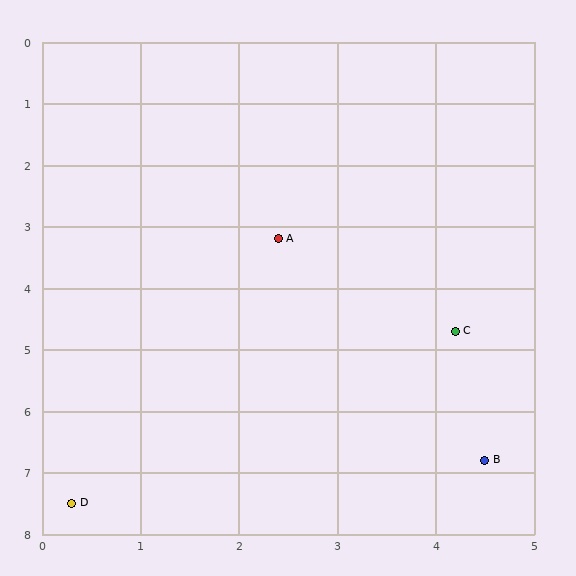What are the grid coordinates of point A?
Point A is at approximately (2.4, 3.2).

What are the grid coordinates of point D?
Point D is at approximately (0.3, 7.5).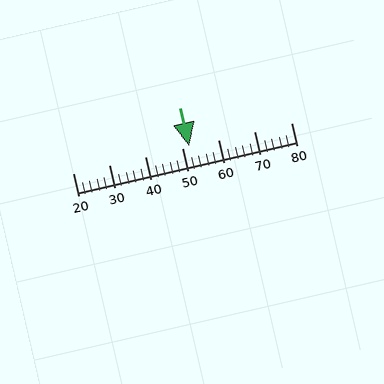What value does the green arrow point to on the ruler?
The green arrow points to approximately 52.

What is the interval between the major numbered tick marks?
The major tick marks are spaced 10 units apart.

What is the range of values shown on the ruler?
The ruler shows values from 20 to 80.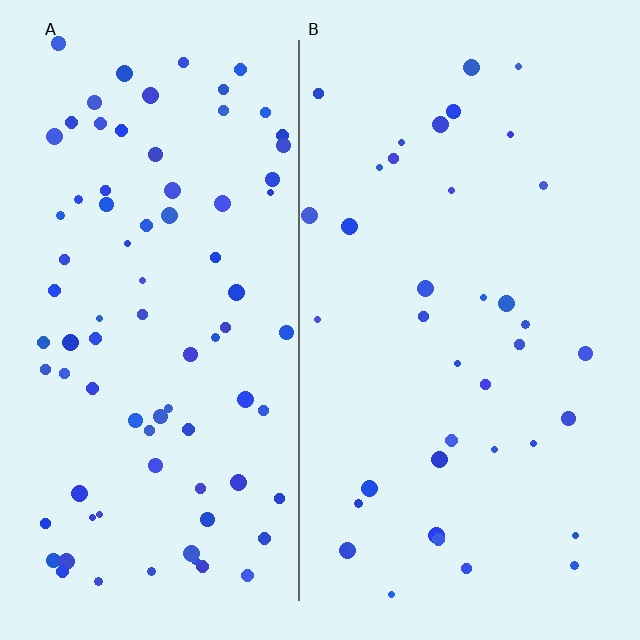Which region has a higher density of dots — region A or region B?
A (the left).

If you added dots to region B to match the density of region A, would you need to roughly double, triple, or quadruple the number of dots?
Approximately double.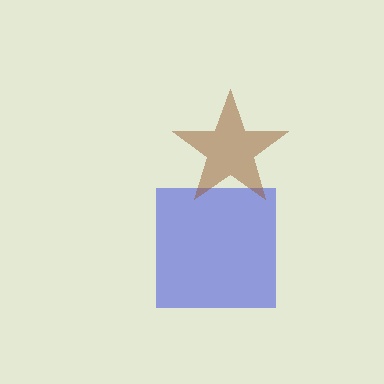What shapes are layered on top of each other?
The layered shapes are: a blue square, a brown star.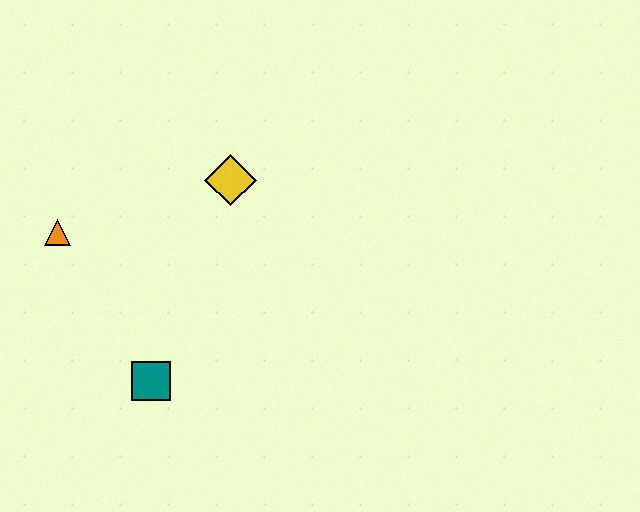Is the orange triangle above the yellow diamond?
No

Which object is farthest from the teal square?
The yellow diamond is farthest from the teal square.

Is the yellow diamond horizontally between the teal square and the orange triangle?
No